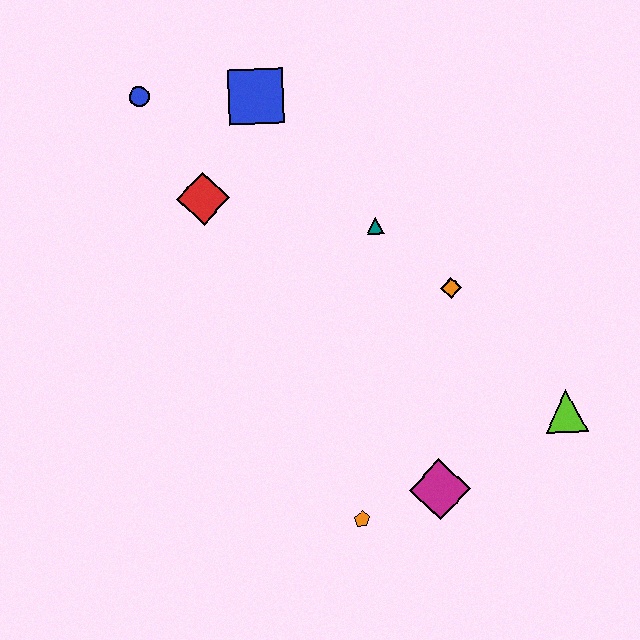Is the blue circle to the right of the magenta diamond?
No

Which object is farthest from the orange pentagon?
The blue circle is farthest from the orange pentagon.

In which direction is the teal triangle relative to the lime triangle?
The teal triangle is above the lime triangle.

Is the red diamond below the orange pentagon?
No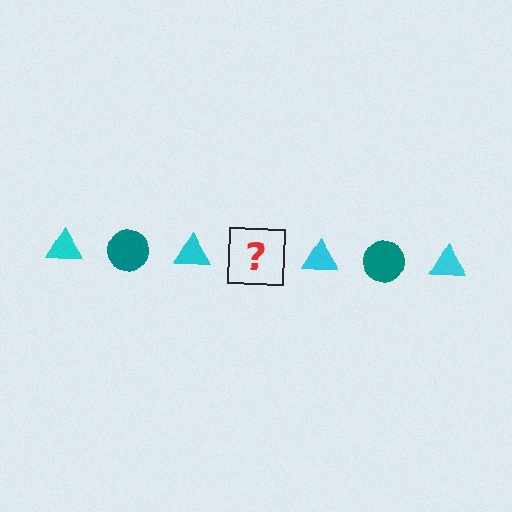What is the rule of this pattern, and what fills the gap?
The rule is that the pattern alternates between cyan triangle and teal circle. The gap should be filled with a teal circle.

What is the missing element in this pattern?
The missing element is a teal circle.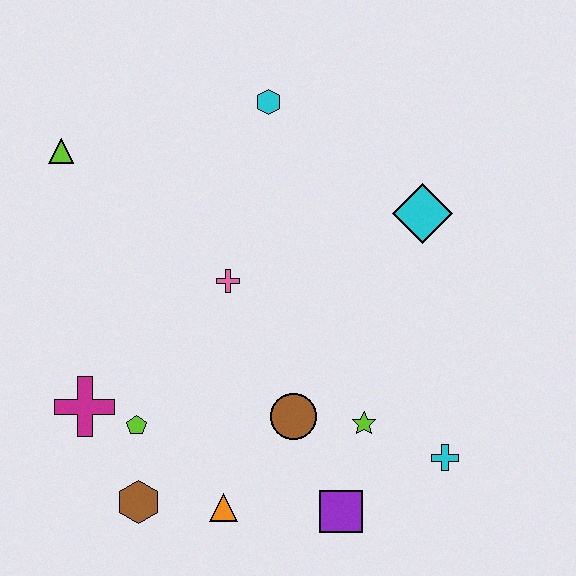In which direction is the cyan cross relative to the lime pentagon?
The cyan cross is to the right of the lime pentagon.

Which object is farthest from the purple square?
The lime triangle is farthest from the purple square.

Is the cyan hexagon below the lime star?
No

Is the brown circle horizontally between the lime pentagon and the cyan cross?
Yes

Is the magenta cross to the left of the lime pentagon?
Yes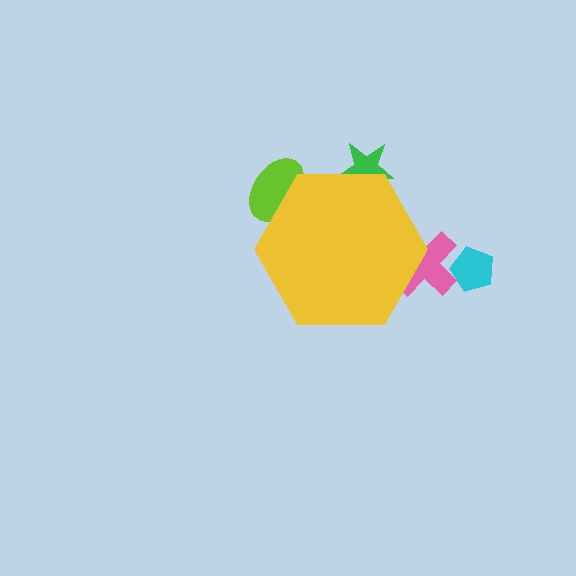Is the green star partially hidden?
Yes, the green star is partially hidden behind the yellow hexagon.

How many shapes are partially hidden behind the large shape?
3 shapes are partially hidden.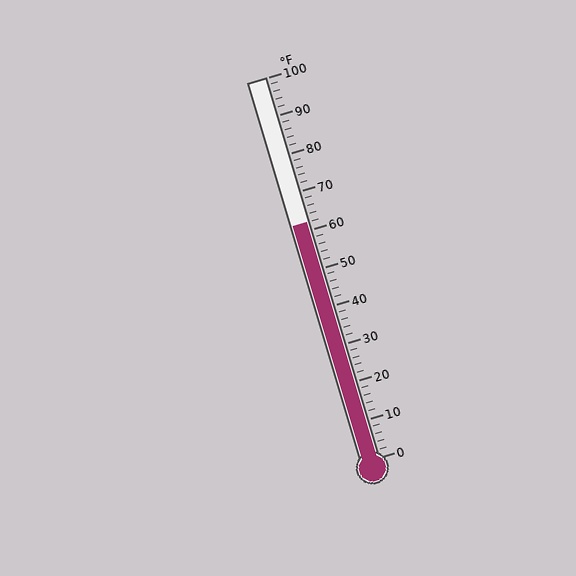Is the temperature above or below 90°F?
The temperature is below 90°F.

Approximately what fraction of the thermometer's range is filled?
The thermometer is filled to approximately 60% of its range.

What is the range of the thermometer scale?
The thermometer scale ranges from 0°F to 100°F.